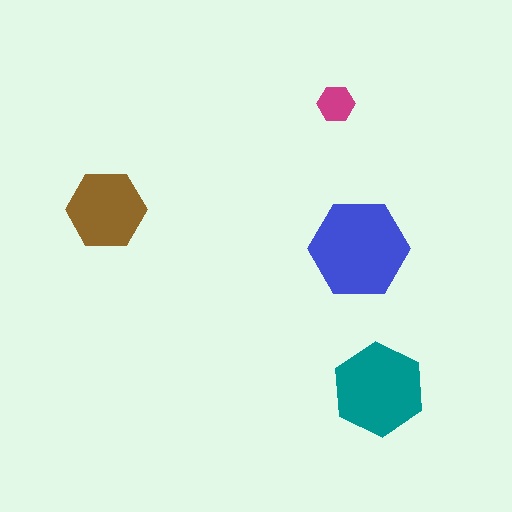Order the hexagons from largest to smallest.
the blue one, the teal one, the brown one, the magenta one.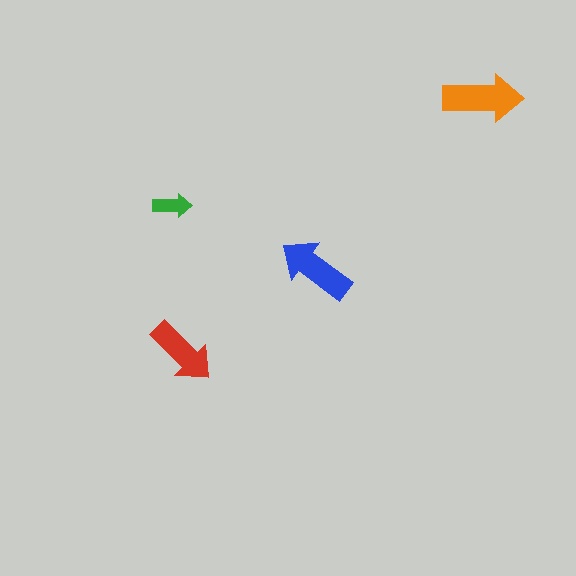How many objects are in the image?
There are 4 objects in the image.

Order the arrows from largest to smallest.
the orange one, the blue one, the red one, the green one.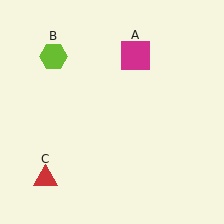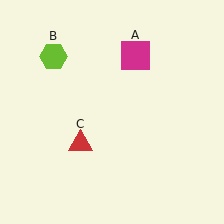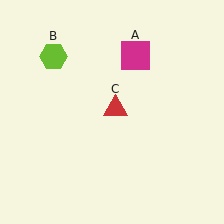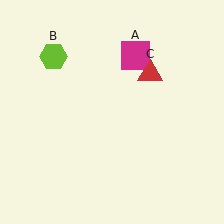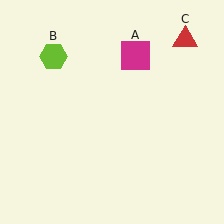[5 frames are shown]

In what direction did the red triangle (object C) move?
The red triangle (object C) moved up and to the right.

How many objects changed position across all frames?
1 object changed position: red triangle (object C).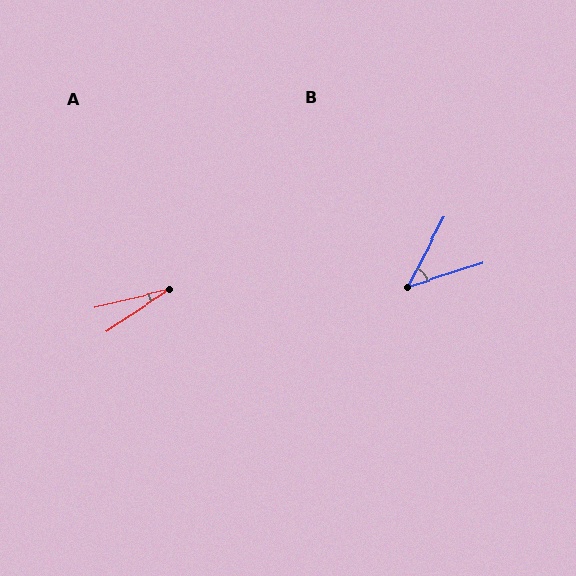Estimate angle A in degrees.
Approximately 20 degrees.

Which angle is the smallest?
A, at approximately 20 degrees.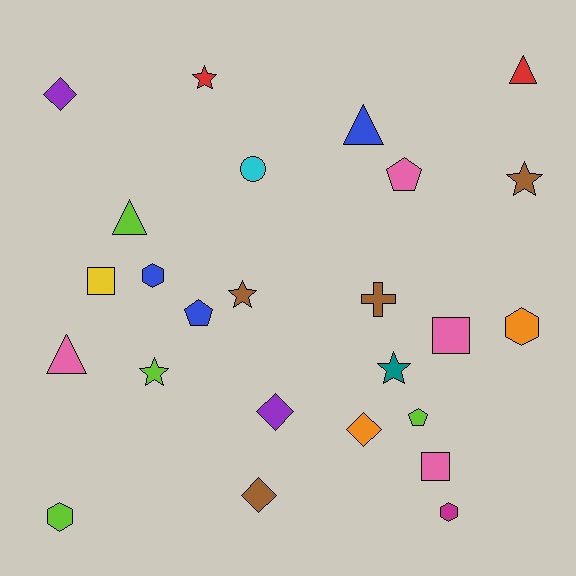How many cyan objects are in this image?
There is 1 cyan object.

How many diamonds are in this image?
There are 4 diamonds.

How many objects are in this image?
There are 25 objects.